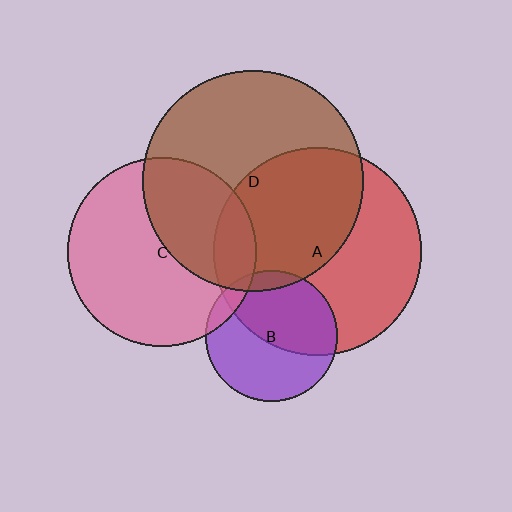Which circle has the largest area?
Circle D (brown).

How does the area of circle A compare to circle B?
Approximately 2.5 times.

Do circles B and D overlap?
Yes.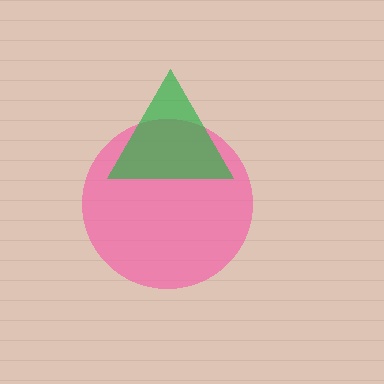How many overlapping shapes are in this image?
There are 2 overlapping shapes in the image.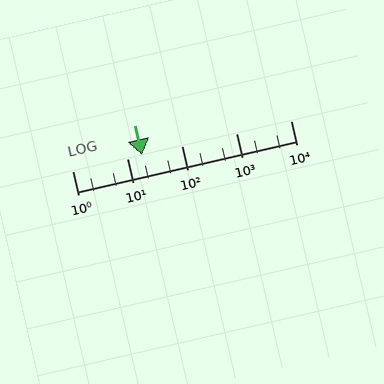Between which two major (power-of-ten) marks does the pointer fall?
The pointer is between 10 and 100.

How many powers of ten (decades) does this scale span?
The scale spans 4 decades, from 1 to 10000.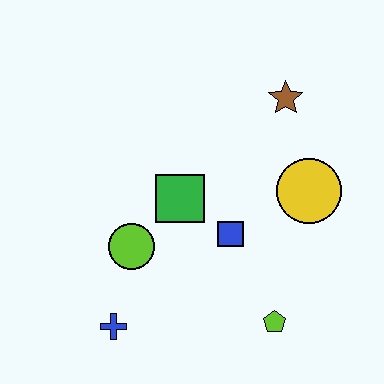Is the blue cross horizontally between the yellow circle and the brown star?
No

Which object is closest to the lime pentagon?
The blue square is closest to the lime pentagon.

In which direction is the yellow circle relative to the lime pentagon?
The yellow circle is above the lime pentagon.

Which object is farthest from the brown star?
The blue cross is farthest from the brown star.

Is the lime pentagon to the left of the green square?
No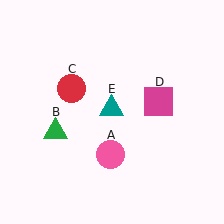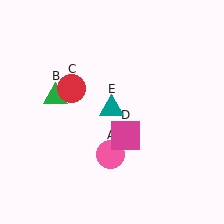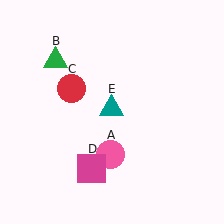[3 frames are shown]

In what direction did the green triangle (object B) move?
The green triangle (object B) moved up.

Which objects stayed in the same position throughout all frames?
Pink circle (object A) and red circle (object C) and teal triangle (object E) remained stationary.